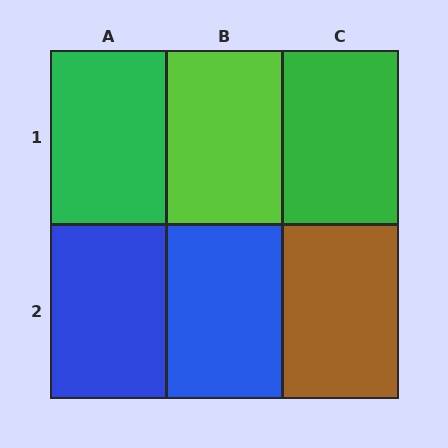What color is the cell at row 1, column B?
Lime.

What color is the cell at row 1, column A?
Green.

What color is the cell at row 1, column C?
Green.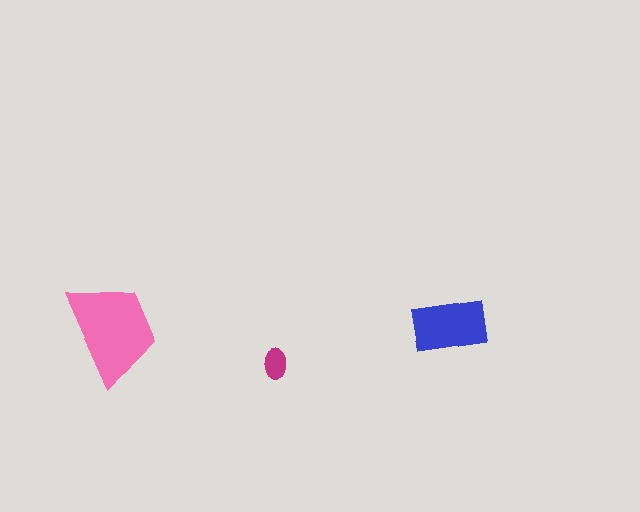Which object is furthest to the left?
The pink trapezoid is leftmost.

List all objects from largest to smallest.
The pink trapezoid, the blue rectangle, the magenta ellipse.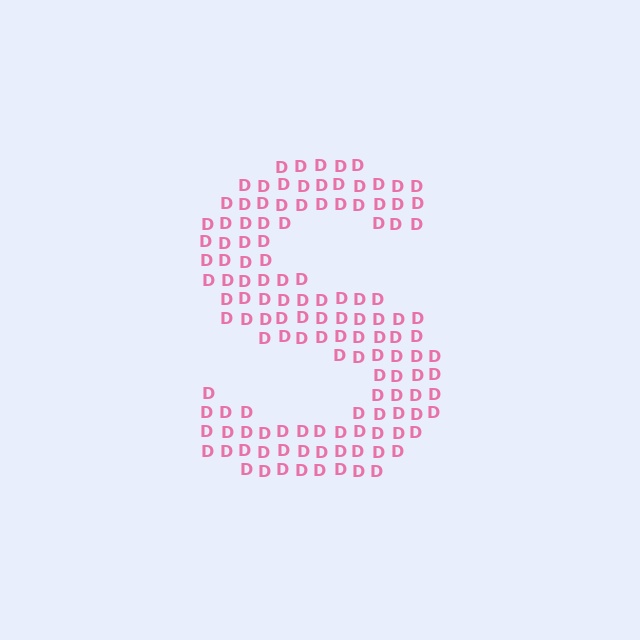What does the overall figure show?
The overall figure shows the letter S.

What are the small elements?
The small elements are letter D's.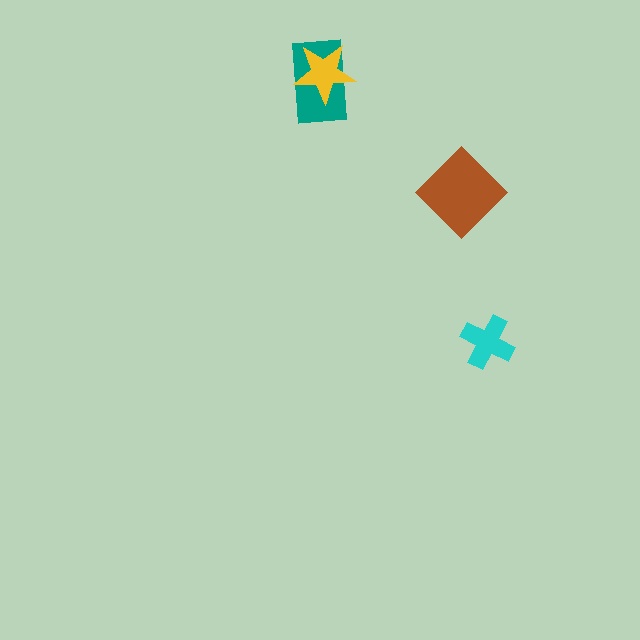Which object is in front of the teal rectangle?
The yellow star is in front of the teal rectangle.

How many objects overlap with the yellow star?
1 object overlaps with the yellow star.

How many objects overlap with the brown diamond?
0 objects overlap with the brown diamond.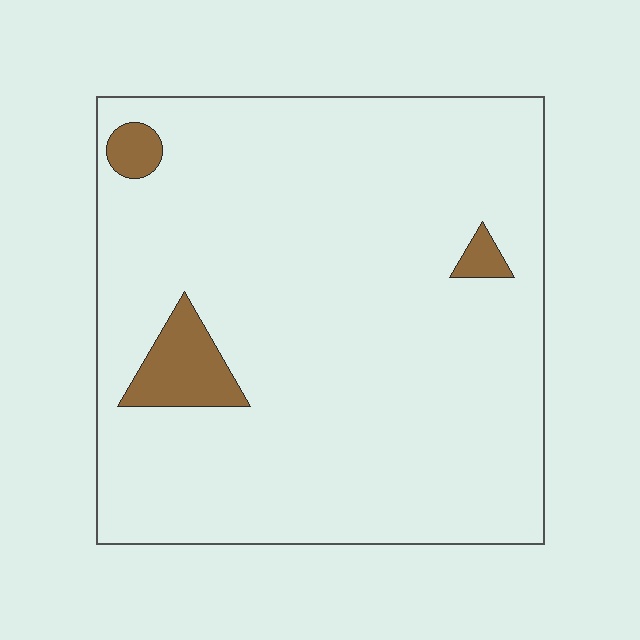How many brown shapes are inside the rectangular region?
3.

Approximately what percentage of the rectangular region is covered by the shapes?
Approximately 5%.